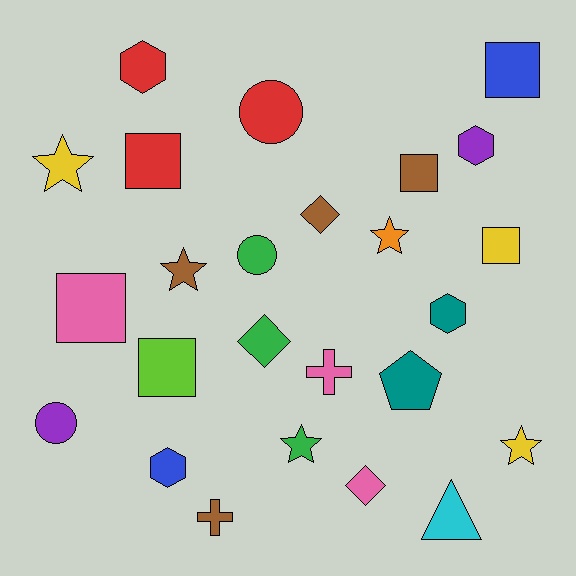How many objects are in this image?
There are 25 objects.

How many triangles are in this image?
There is 1 triangle.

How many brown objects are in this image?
There are 4 brown objects.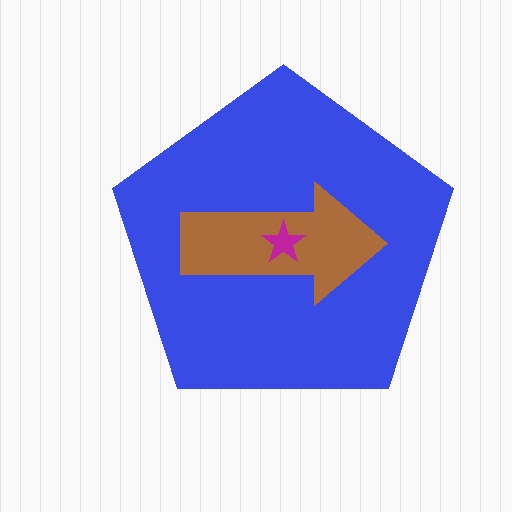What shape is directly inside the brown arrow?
The magenta star.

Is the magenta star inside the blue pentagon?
Yes.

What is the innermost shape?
The magenta star.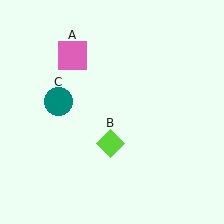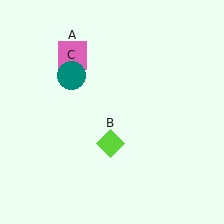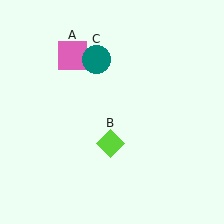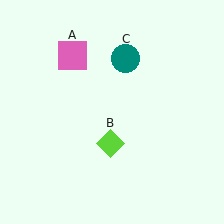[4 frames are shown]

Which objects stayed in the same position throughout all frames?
Pink square (object A) and lime diamond (object B) remained stationary.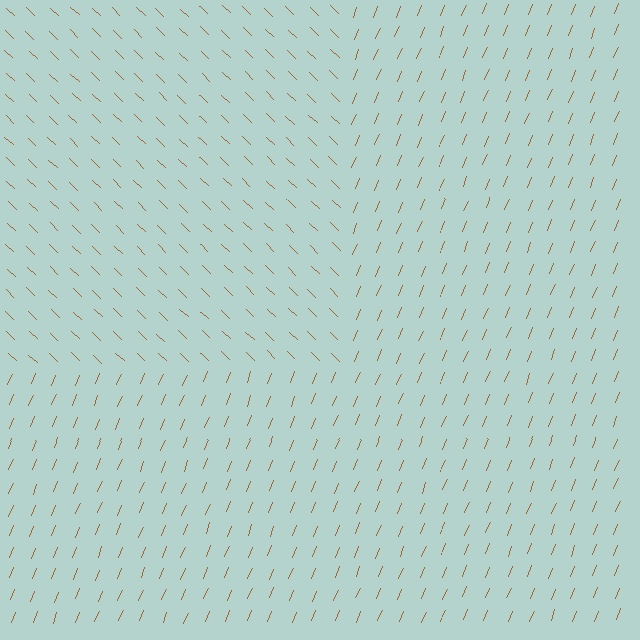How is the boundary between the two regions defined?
The boundary is defined purely by a change in line orientation (approximately 68 degrees difference). All lines are the same color and thickness.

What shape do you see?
I see a rectangle.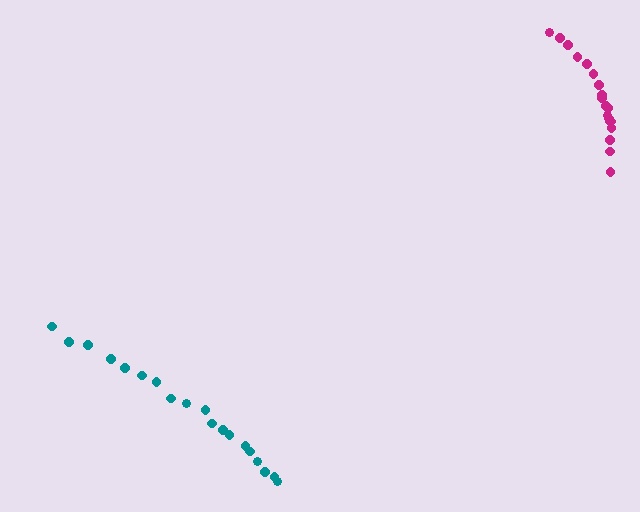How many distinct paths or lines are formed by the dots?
There are 2 distinct paths.